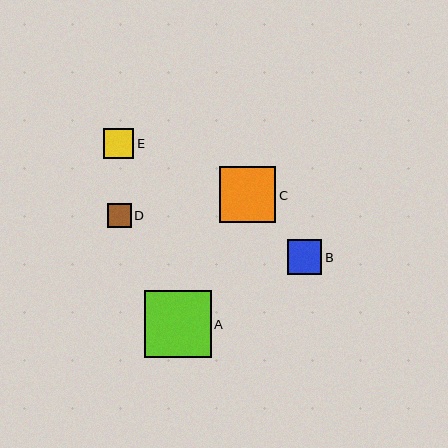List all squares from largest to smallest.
From largest to smallest: A, C, B, E, D.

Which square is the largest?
Square A is the largest with a size of approximately 67 pixels.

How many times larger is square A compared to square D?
Square A is approximately 2.8 times the size of square D.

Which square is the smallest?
Square D is the smallest with a size of approximately 24 pixels.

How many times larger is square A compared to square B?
Square A is approximately 1.9 times the size of square B.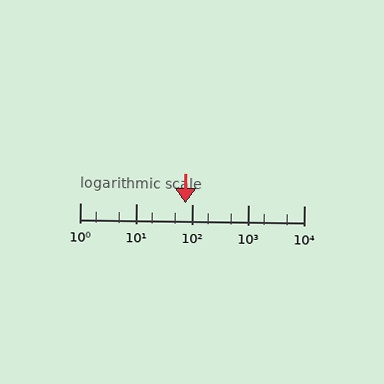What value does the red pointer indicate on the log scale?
The pointer indicates approximately 76.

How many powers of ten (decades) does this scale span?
The scale spans 4 decades, from 1 to 10000.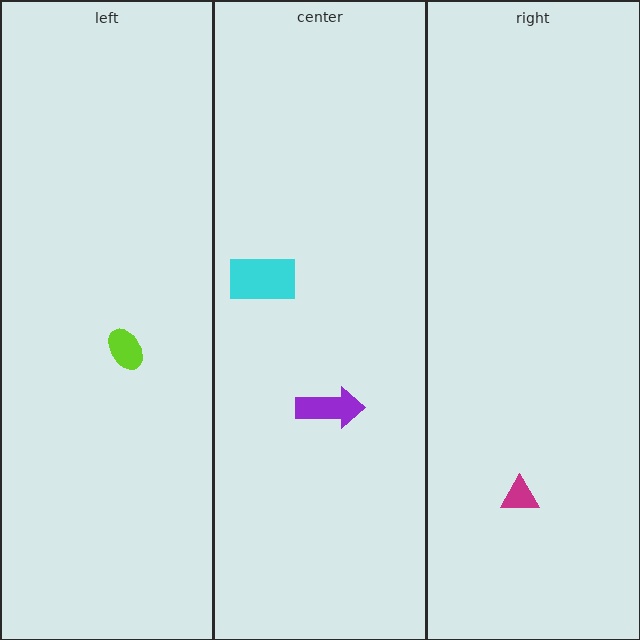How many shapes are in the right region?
1.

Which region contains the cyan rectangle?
The center region.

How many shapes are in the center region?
2.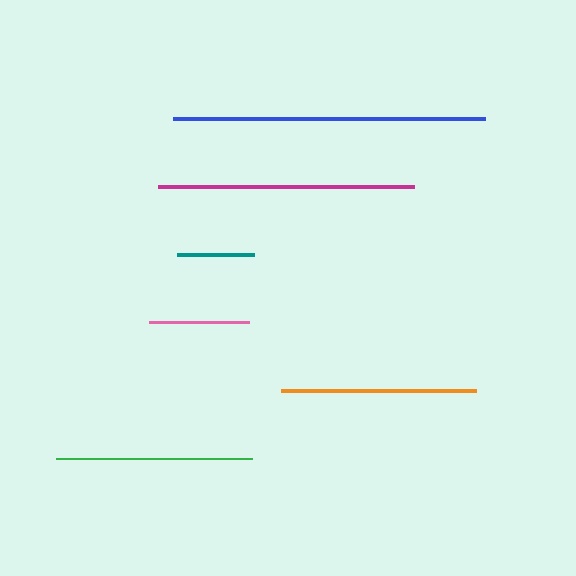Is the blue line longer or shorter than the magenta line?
The blue line is longer than the magenta line.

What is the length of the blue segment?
The blue segment is approximately 312 pixels long.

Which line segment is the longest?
The blue line is the longest at approximately 312 pixels.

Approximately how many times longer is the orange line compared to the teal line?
The orange line is approximately 2.5 times the length of the teal line.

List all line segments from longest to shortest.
From longest to shortest: blue, magenta, green, orange, pink, teal.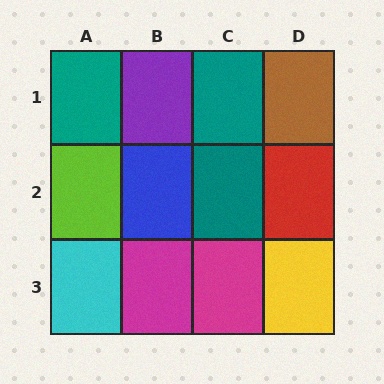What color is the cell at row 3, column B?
Magenta.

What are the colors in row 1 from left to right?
Teal, purple, teal, brown.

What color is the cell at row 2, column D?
Red.